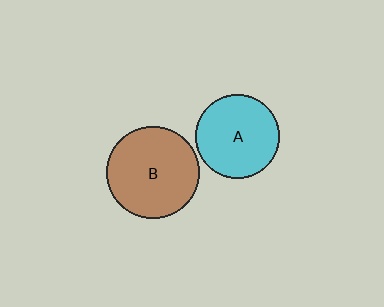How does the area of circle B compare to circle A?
Approximately 1.2 times.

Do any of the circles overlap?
No, none of the circles overlap.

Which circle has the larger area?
Circle B (brown).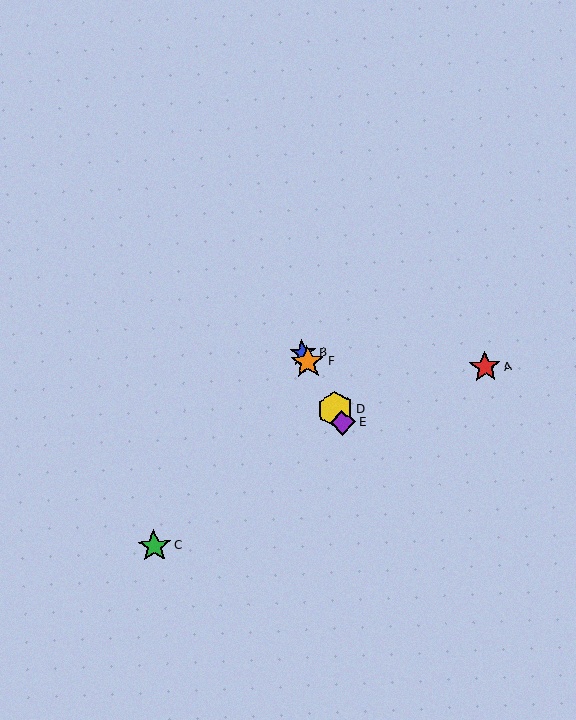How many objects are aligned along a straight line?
4 objects (B, D, E, F) are aligned along a straight line.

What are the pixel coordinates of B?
Object B is at (303, 353).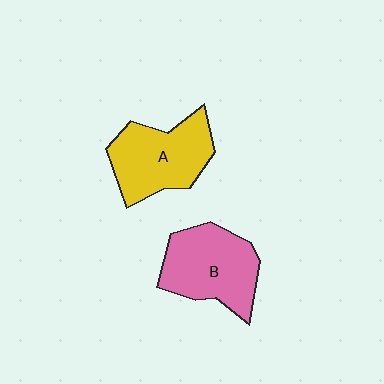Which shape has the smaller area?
Shape A (yellow).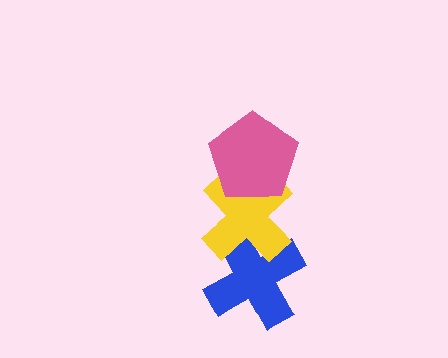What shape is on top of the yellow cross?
The pink pentagon is on top of the yellow cross.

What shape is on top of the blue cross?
The yellow cross is on top of the blue cross.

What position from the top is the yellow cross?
The yellow cross is 2nd from the top.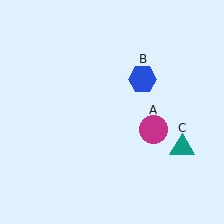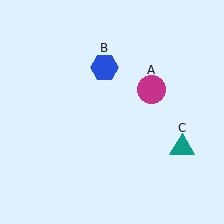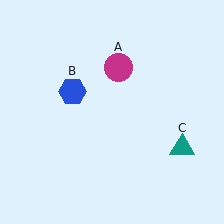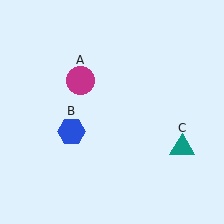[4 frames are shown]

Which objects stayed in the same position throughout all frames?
Teal triangle (object C) remained stationary.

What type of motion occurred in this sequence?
The magenta circle (object A), blue hexagon (object B) rotated counterclockwise around the center of the scene.